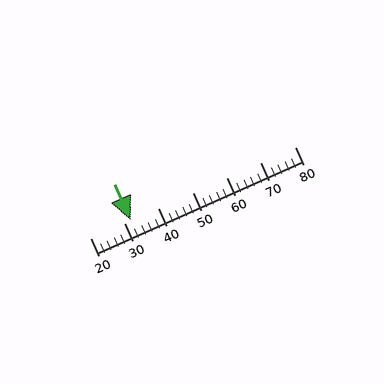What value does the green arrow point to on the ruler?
The green arrow points to approximately 32.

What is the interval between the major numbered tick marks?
The major tick marks are spaced 10 units apart.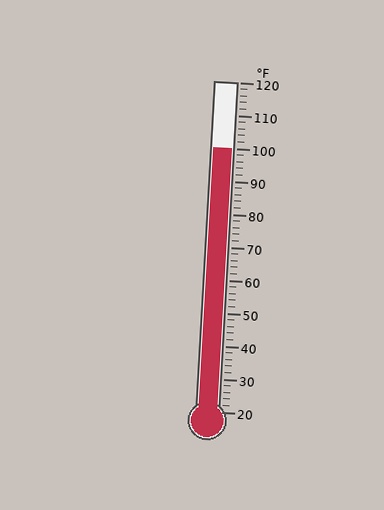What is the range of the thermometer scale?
The thermometer scale ranges from 20°F to 120°F.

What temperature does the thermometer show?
The thermometer shows approximately 100°F.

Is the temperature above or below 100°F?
The temperature is at 100°F.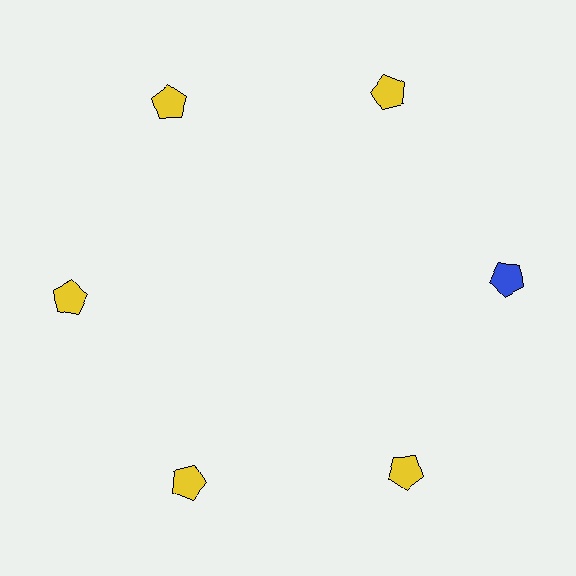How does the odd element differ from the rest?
It has a different color: blue instead of yellow.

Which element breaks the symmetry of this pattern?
The blue pentagon at roughly the 3 o'clock position breaks the symmetry. All other shapes are yellow pentagons.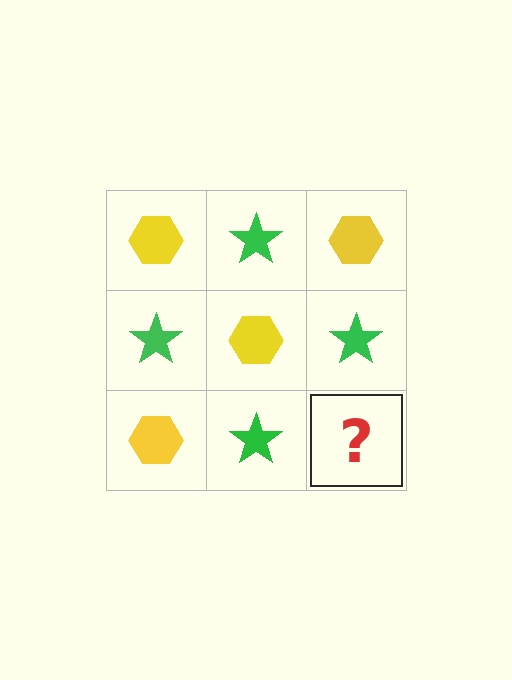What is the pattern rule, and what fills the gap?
The rule is that it alternates yellow hexagon and green star in a checkerboard pattern. The gap should be filled with a yellow hexagon.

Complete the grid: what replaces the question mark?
The question mark should be replaced with a yellow hexagon.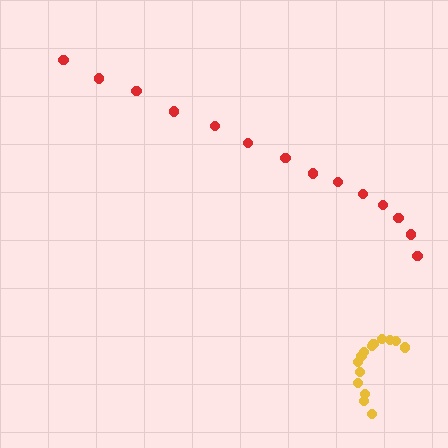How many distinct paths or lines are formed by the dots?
There are 2 distinct paths.